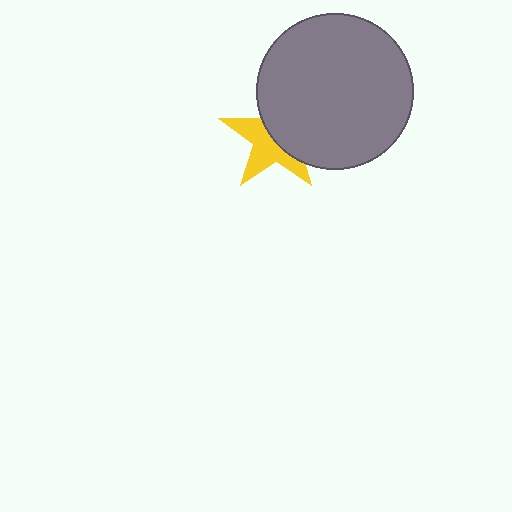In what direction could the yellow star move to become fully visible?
The yellow star could move left. That would shift it out from behind the gray circle entirely.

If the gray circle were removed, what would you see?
You would see the complete yellow star.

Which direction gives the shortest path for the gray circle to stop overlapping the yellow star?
Moving right gives the shortest separation.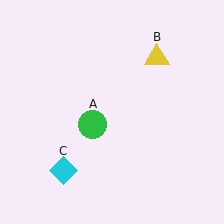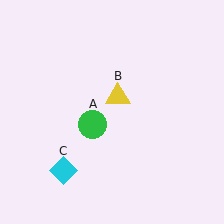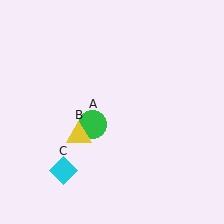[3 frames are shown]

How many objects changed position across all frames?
1 object changed position: yellow triangle (object B).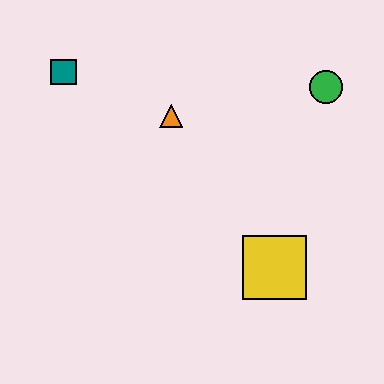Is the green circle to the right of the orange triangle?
Yes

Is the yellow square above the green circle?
No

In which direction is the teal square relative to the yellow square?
The teal square is to the left of the yellow square.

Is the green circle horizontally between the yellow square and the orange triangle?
No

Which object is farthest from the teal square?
The yellow square is farthest from the teal square.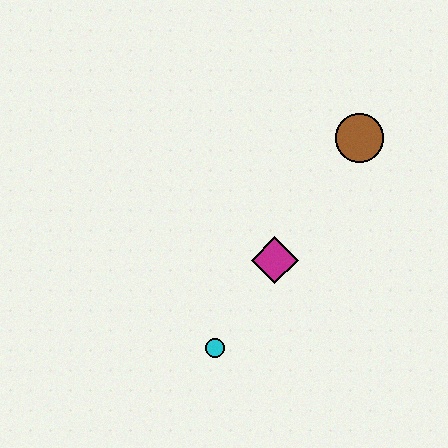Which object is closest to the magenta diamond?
The cyan circle is closest to the magenta diamond.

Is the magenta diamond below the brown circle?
Yes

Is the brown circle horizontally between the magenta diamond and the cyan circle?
No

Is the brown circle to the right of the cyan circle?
Yes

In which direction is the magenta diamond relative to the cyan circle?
The magenta diamond is above the cyan circle.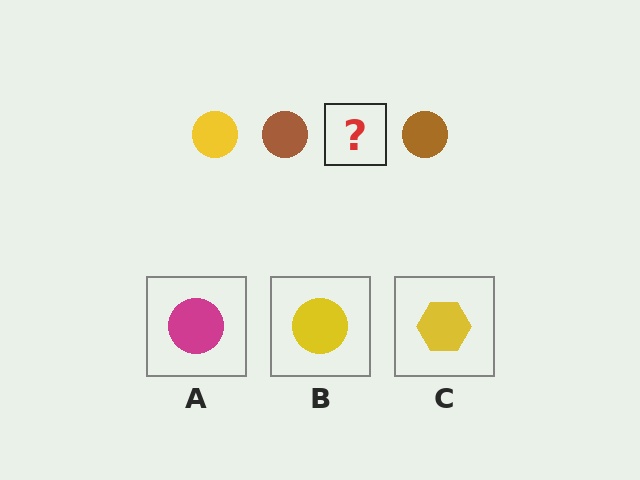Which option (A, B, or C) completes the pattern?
B.